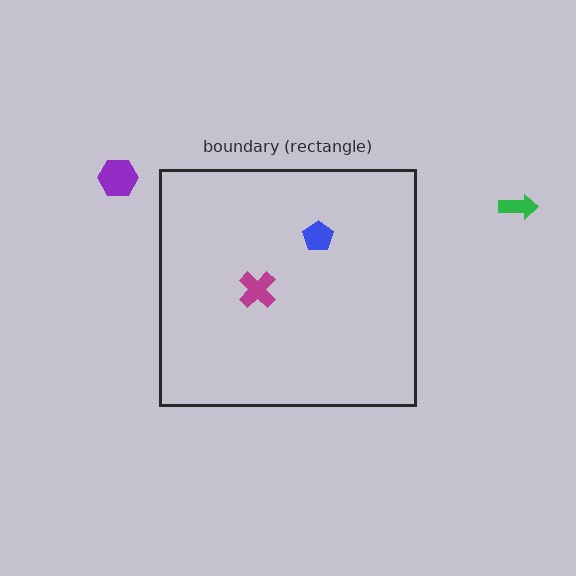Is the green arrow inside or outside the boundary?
Outside.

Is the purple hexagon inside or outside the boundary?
Outside.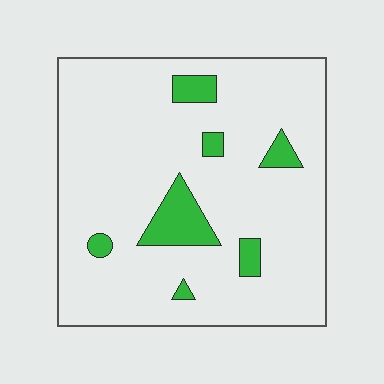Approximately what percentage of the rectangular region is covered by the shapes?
Approximately 10%.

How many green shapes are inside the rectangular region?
7.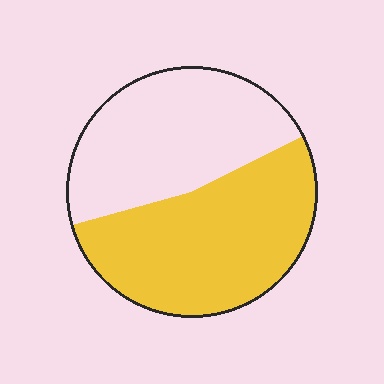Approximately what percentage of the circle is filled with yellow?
Approximately 55%.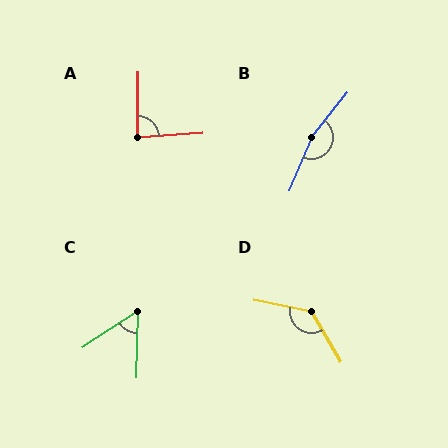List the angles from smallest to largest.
C (55°), A (85°), D (131°), B (163°).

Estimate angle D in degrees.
Approximately 131 degrees.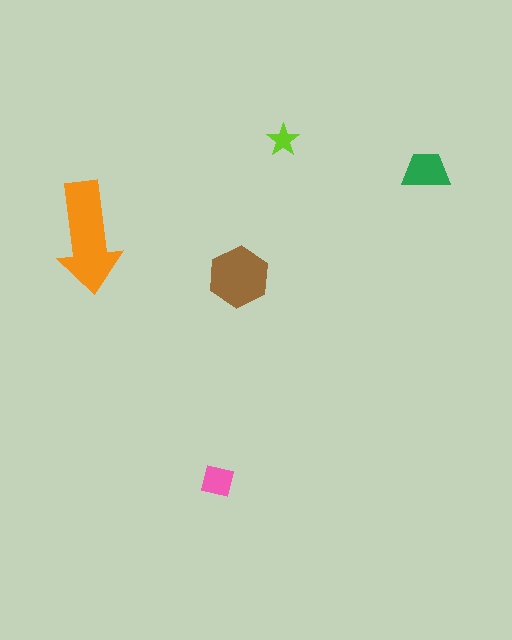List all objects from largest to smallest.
The orange arrow, the brown hexagon, the green trapezoid, the pink square, the lime star.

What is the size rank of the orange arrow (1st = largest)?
1st.